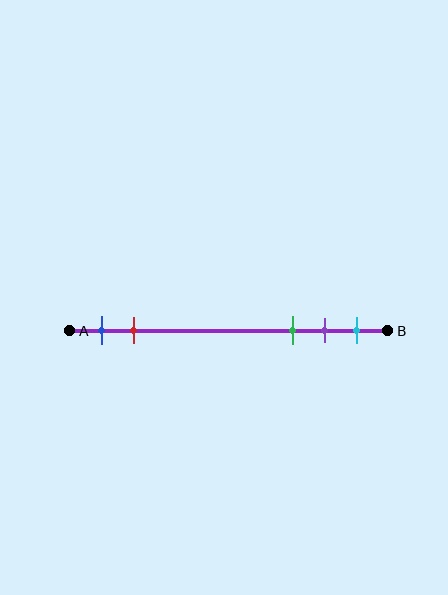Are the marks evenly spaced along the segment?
No, the marks are not evenly spaced.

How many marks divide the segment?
There are 5 marks dividing the segment.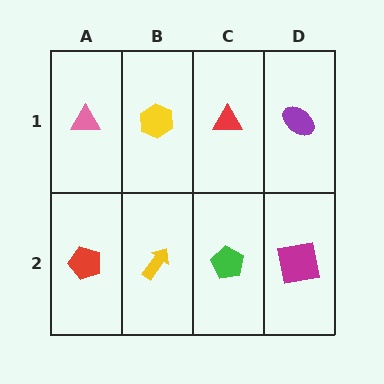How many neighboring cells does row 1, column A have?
2.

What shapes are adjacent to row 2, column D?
A purple ellipse (row 1, column D), a green pentagon (row 2, column C).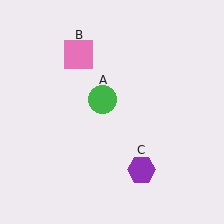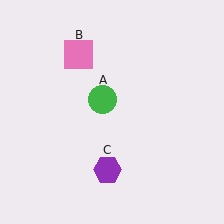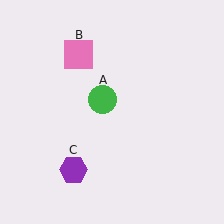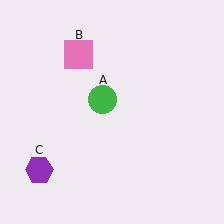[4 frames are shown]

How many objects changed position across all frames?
1 object changed position: purple hexagon (object C).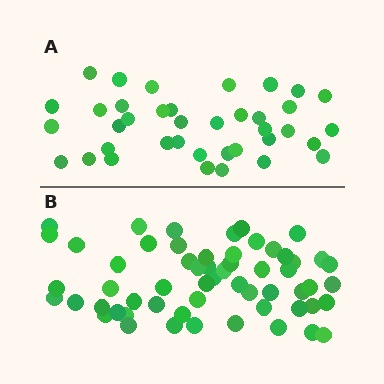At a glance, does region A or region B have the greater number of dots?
Region B (the bottom region) has more dots.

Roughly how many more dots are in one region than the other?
Region B has approximately 20 more dots than region A.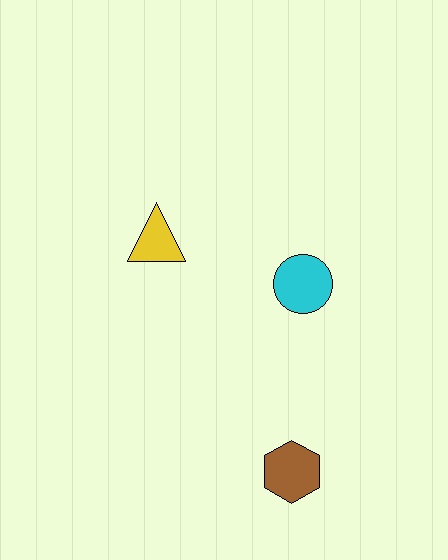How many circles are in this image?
There is 1 circle.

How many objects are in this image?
There are 3 objects.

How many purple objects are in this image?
There are no purple objects.